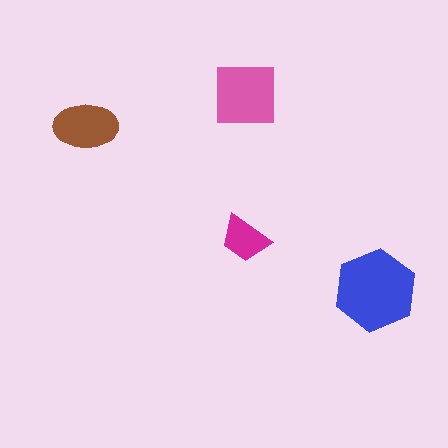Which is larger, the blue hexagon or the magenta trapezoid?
The blue hexagon.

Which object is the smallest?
The magenta trapezoid.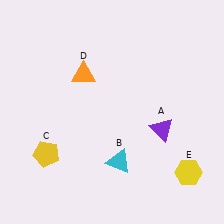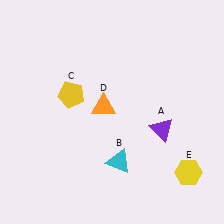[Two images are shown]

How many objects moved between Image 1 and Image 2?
2 objects moved between the two images.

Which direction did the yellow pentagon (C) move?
The yellow pentagon (C) moved up.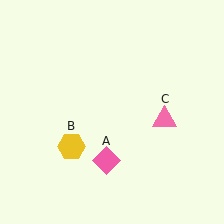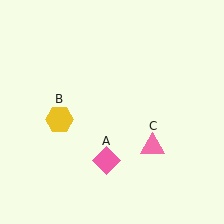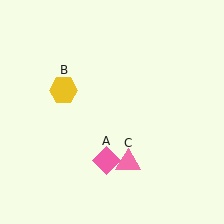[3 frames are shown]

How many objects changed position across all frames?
2 objects changed position: yellow hexagon (object B), pink triangle (object C).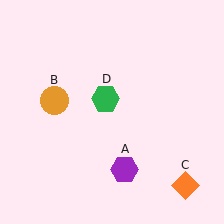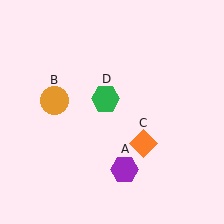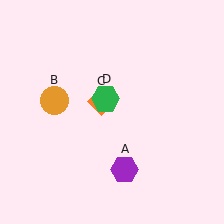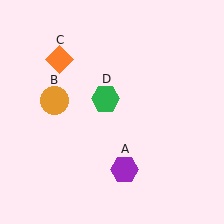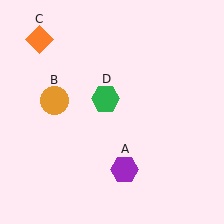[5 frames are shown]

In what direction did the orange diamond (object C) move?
The orange diamond (object C) moved up and to the left.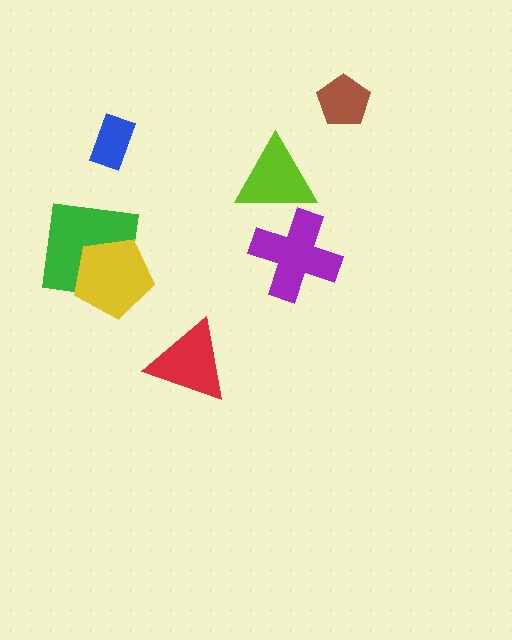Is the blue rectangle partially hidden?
No, no other shape covers it.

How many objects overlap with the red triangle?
0 objects overlap with the red triangle.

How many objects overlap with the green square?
1 object overlaps with the green square.